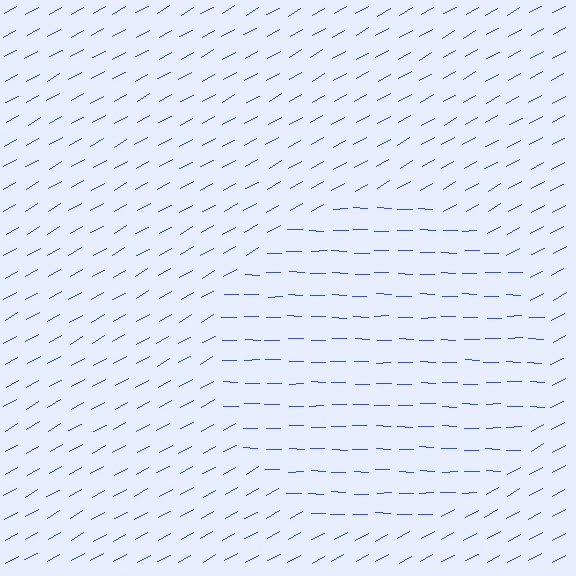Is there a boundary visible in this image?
Yes, there is a texture boundary formed by a change in line orientation.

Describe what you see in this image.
The image is filled with small blue line segments. A circle region in the image has lines oriented differently from the surrounding lines, creating a visible texture boundary.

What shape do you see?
I see a circle.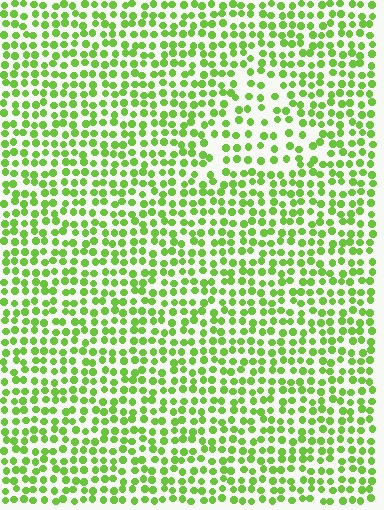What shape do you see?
I see a triangle.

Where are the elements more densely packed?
The elements are more densely packed outside the triangle boundary.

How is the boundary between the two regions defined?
The boundary is defined by a change in element density (approximately 1.7x ratio). All elements are the same color, size, and shape.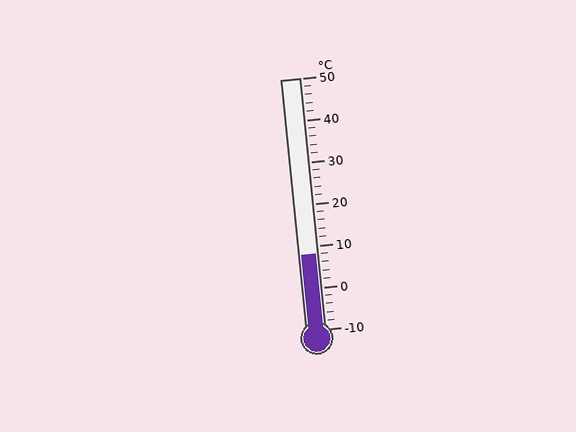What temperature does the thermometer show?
The thermometer shows approximately 8°C.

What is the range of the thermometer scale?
The thermometer scale ranges from -10°C to 50°C.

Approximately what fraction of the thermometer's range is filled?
The thermometer is filled to approximately 30% of its range.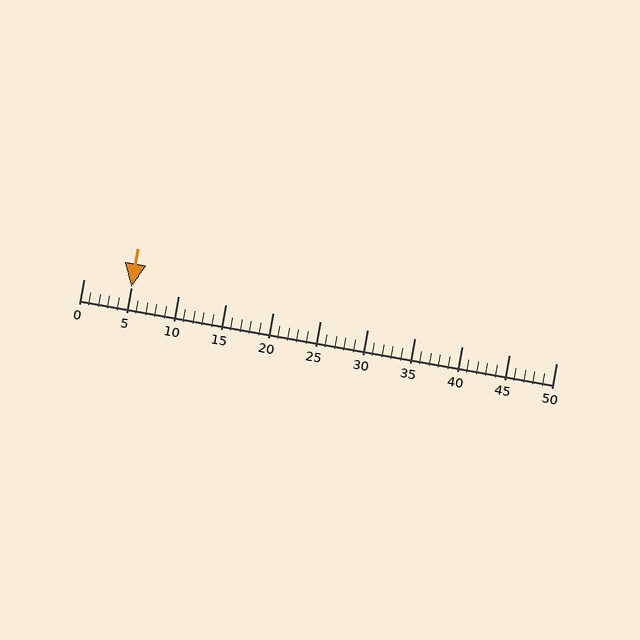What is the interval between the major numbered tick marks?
The major tick marks are spaced 5 units apart.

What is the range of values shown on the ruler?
The ruler shows values from 0 to 50.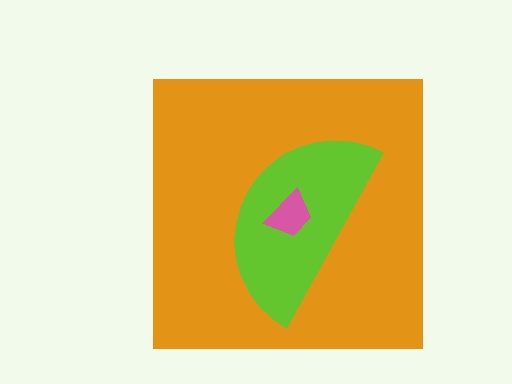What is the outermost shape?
The orange square.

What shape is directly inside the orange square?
The lime semicircle.